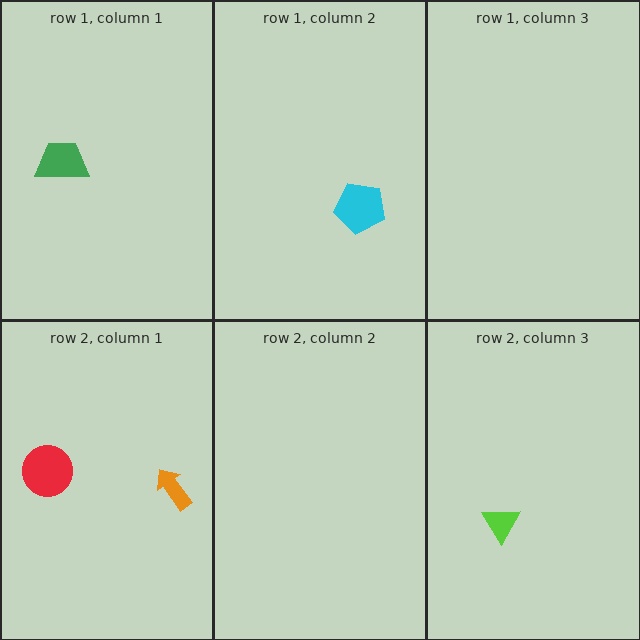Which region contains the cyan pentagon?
The row 1, column 2 region.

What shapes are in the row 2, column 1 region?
The red circle, the orange arrow.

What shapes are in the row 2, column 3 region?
The lime triangle.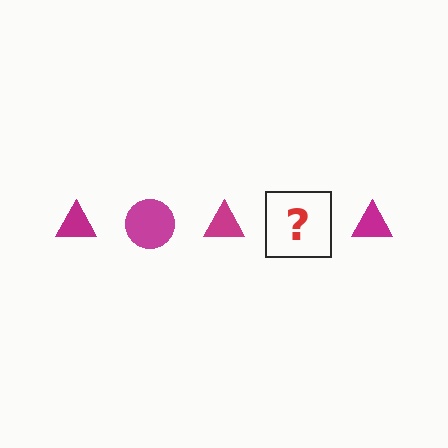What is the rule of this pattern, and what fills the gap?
The rule is that the pattern cycles through triangle, circle shapes in magenta. The gap should be filled with a magenta circle.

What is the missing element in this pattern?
The missing element is a magenta circle.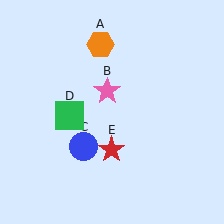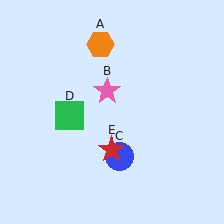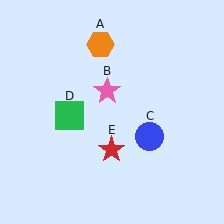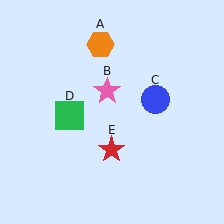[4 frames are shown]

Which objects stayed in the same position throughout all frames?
Orange hexagon (object A) and pink star (object B) and green square (object D) and red star (object E) remained stationary.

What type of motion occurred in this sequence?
The blue circle (object C) rotated counterclockwise around the center of the scene.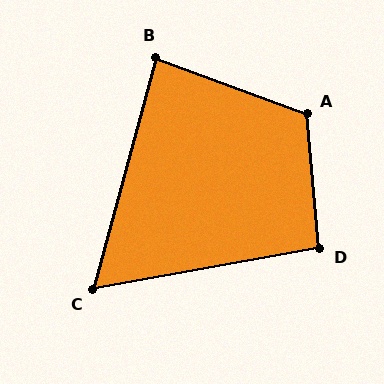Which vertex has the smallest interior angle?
C, at approximately 65 degrees.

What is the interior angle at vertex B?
Approximately 85 degrees (acute).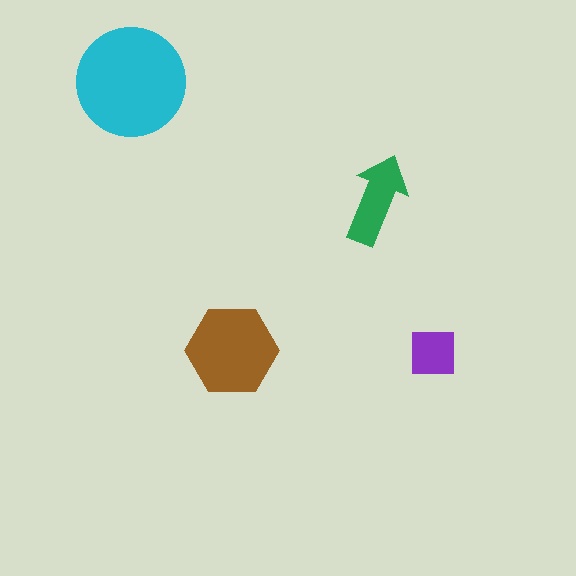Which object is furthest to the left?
The cyan circle is leftmost.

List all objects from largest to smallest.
The cyan circle, the brown hexagon, the green arrow, the purple square.